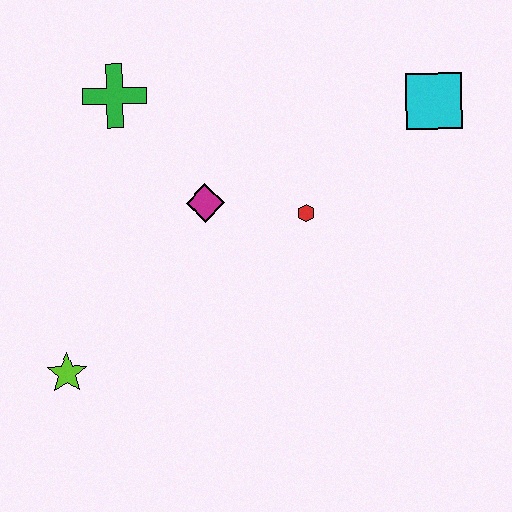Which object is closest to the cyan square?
The red hexagon is closest to the cyan square.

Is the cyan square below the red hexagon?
No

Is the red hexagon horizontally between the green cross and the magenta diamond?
No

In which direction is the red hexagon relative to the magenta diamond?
The red hexagon is to the right of the magenta diamond.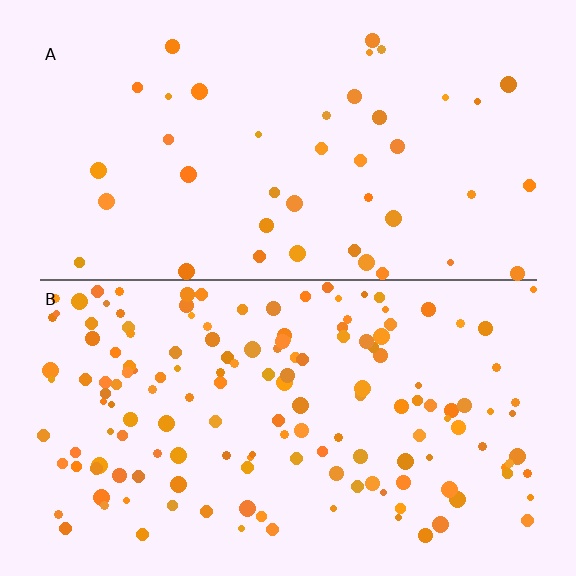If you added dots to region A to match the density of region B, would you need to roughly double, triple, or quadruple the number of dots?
Approximately quadruple.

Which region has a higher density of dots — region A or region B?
B (the bottom).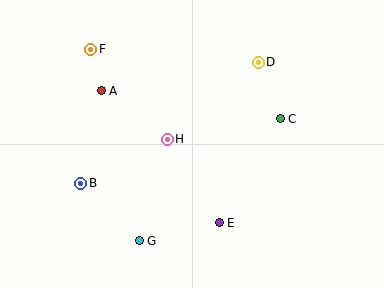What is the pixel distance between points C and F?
The distance between C and F is 202 pixels.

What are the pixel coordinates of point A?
Point A is at (101, 91).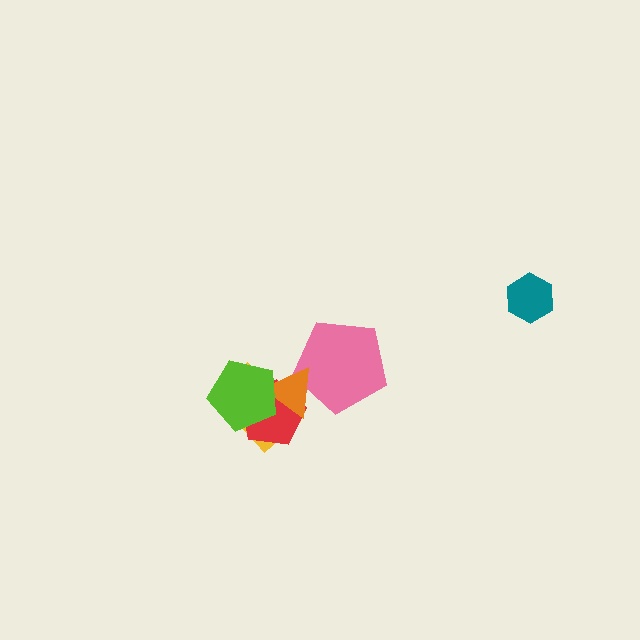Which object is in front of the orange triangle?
The lime pentagon is in front of the orange triangle.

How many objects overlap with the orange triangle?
4 objects overlap with the orange triangle.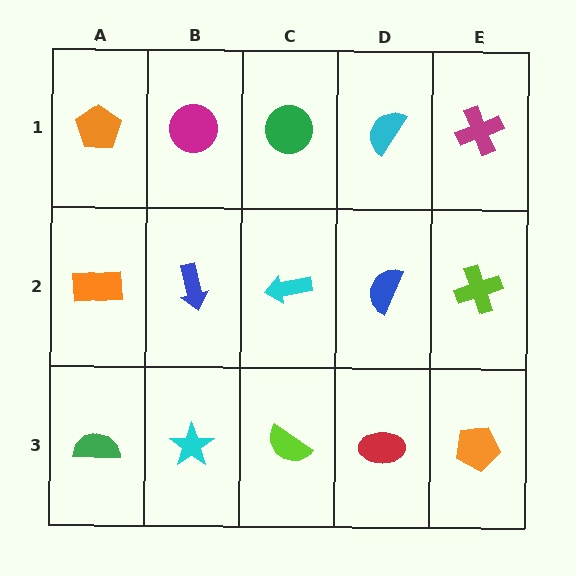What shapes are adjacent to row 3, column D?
A blue semicircle (row 2, column D), a lime semicircle (row 3, column C), an orange pentagon (row 3, column E).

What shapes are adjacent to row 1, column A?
An orange rectangle (row 2, column A), a magenta circle (row 1, column B).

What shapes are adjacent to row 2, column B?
A magenta circle (row 1, column B), a cyan star (row 3, column B), an orange rectangle (row 2, column A), a cyan arrow (row 2, column C).